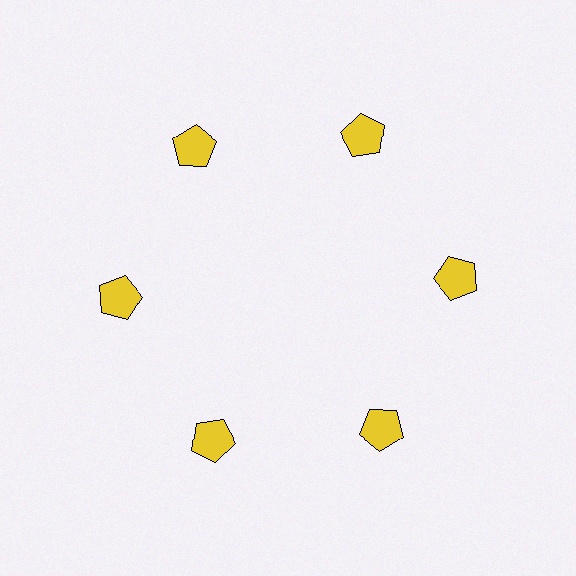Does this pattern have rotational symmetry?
Yes, this pattern has 6-fold rotational symmetry. It looks the same after rotating 60 degrees around the center.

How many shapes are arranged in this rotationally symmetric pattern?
There are 6 shapes, arranged in 6 groups of 1.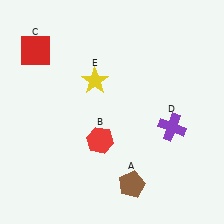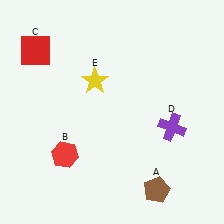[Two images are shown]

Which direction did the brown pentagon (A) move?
The brown pentagon (A) moved right.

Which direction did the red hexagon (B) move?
The red hexagon (B) moved left.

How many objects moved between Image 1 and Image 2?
2 objects moved between the two images.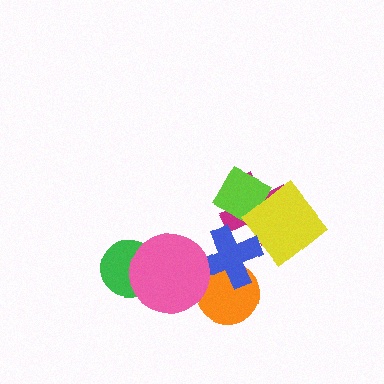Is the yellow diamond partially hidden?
Yes, it is partially covered by another shape.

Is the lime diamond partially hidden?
Yes, it is partially covered by another shape.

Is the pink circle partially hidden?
No, no other shape covers it.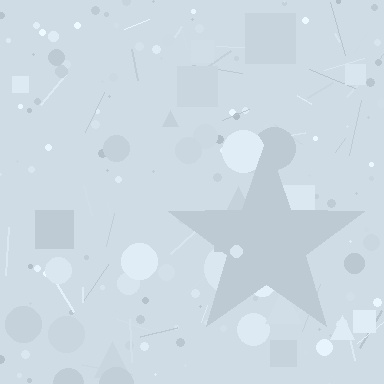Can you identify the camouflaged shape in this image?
The camouflaged shape is a star.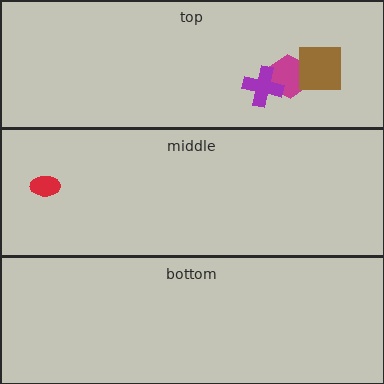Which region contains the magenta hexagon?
The top region.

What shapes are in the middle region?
The red ellipse.